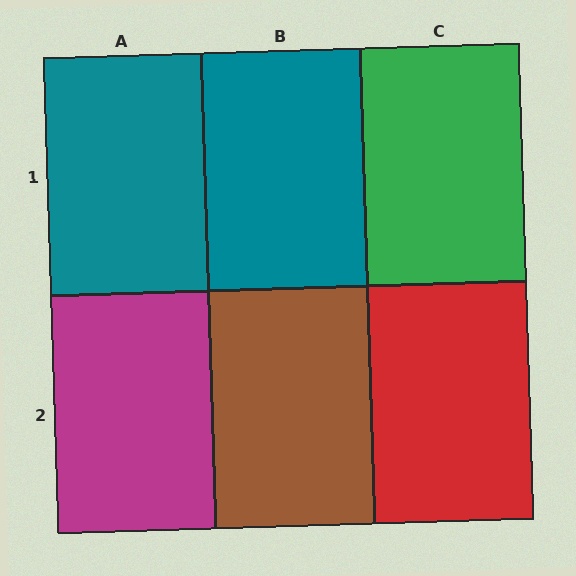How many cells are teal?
2 cells are teal.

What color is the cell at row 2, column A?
Magenta.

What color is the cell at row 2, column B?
Brown.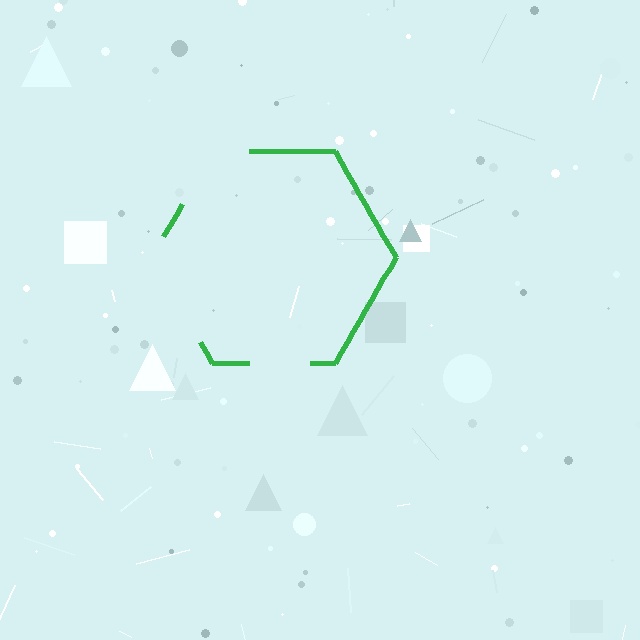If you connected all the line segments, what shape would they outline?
They would outline a hexagon.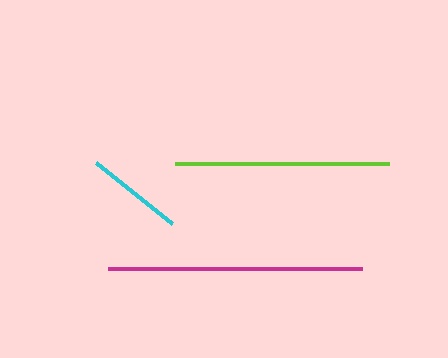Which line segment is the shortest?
The cyan line is the shortest at approximately 97 pixels.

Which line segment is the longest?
The magenta line is the longest at approximately 254 pixels.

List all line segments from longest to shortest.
From longest to shortest: magenta, lime, cyan.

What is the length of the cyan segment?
The cyan segment is approximately 97 pixels long.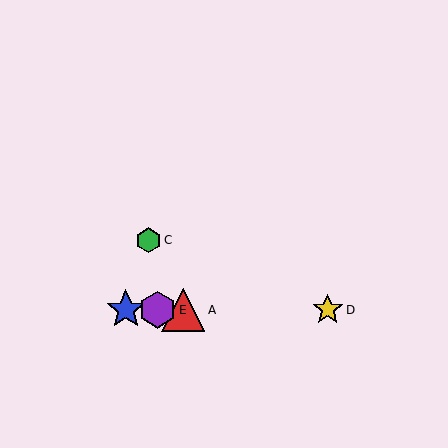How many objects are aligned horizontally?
4 objects (A, B, D, E) are aligned horizontally.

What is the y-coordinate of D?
Object D is at y≈310.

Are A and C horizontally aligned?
No, A is at y≈310 and C is at y≈240.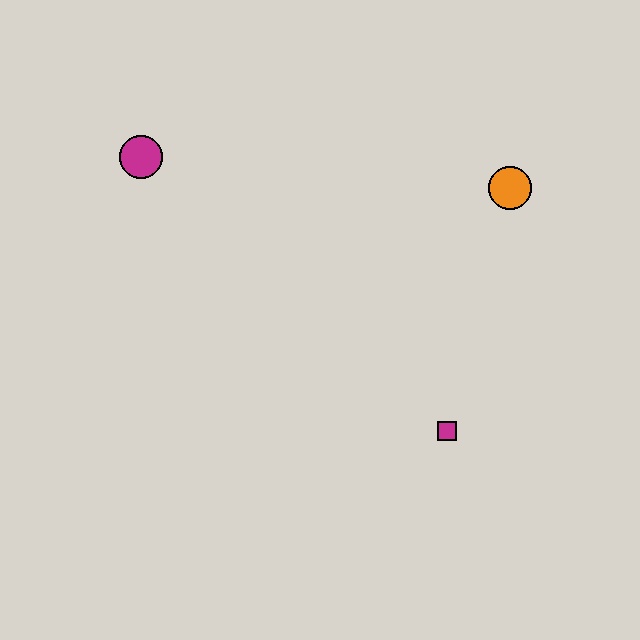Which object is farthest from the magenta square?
The magenta circle is farthest from the magenta square.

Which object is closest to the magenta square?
The orange circle is closest to the magenta square.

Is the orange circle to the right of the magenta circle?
Yes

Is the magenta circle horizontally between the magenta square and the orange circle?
No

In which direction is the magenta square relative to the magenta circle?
The magenta square is to the right of the magenta circle.